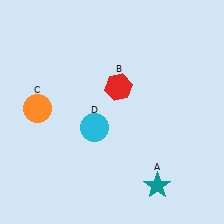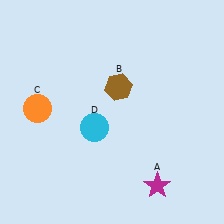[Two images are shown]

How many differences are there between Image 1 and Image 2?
There are 2 differences between the two images.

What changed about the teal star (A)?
In Image 1, A is teal. In Image 2, it changed to magenta.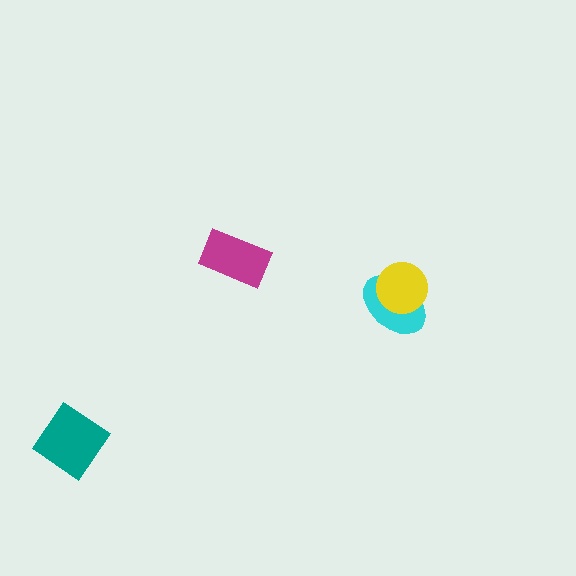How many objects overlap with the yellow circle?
1 object overlaps with the yellow circle.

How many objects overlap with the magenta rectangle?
0 objects overlap with the magenta rectangle.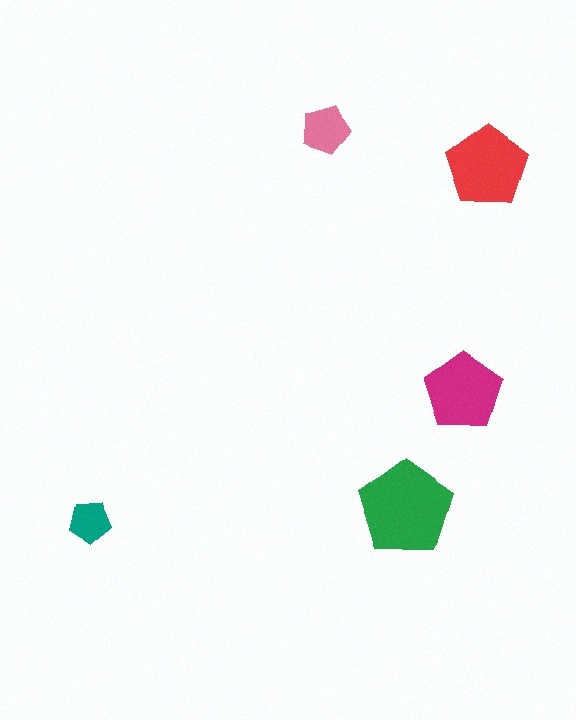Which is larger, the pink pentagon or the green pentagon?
The green one.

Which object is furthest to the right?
The red pentagon is rightmost.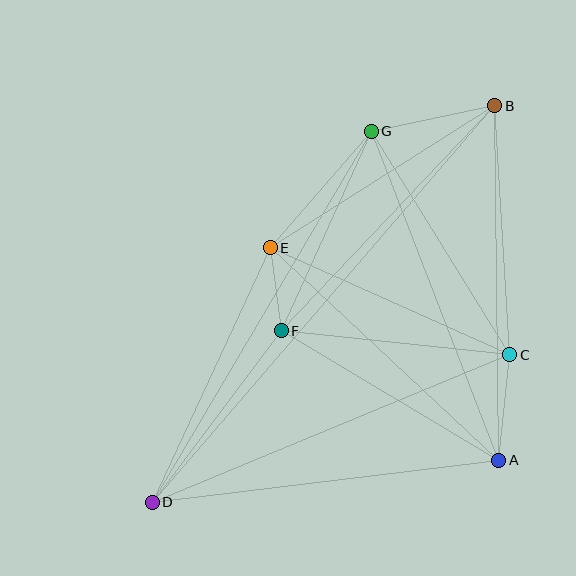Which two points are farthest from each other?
Points B and D are farthest from each other.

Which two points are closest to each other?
Points E and F are closest to each other.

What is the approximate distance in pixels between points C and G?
The distance between C and G is approximately 263 pixels.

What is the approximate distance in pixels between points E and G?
The distance between E and G is approximately 154 pixels.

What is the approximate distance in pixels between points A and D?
The distance between A and D is approximately 349 pixels.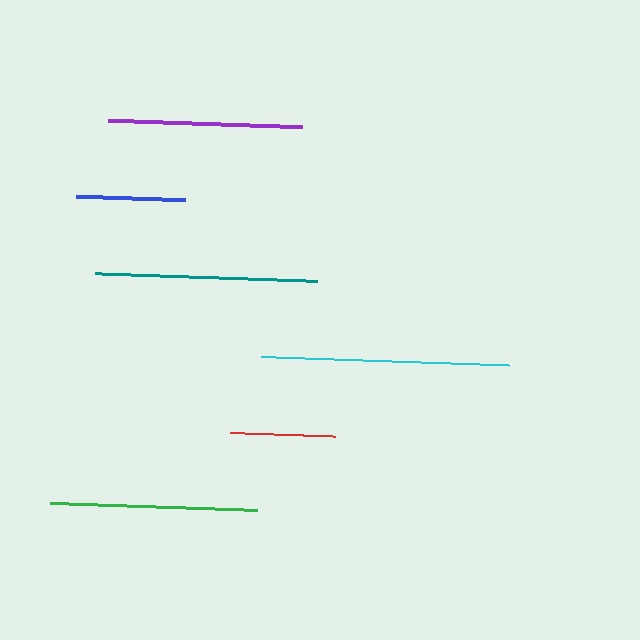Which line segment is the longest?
The cyan line is the longest at approximately 248 pixels.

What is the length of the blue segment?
The blue segment is approximately 109 pixels long.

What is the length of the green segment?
The green segment is approximately 209 pixels long.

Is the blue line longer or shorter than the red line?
The blue line is longer than the red line.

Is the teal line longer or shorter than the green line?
The teal line is longer than the green line.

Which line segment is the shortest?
The red line is the shortest at approximately 105 pixels.